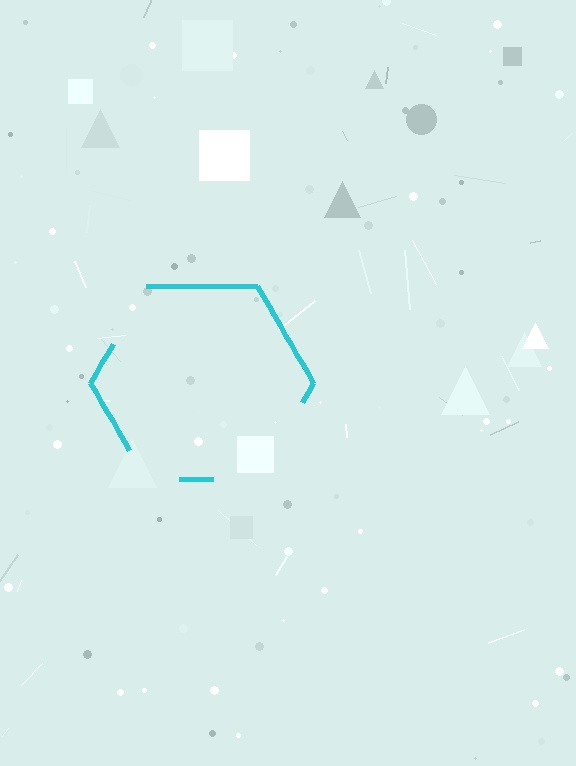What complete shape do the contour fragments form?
The contour fragments form a hexagon.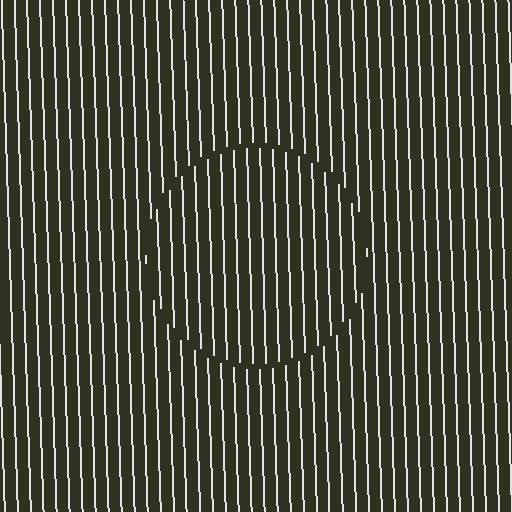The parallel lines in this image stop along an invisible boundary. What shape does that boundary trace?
An illusory circle. The interior of the shape contains the same grating, shifted by half a period — the contour is defined by the phase discontinuity where line-ends from the inner and outer gratings abut.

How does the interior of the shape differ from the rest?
The interior of the shape contains the same grating, shifted by half a period — the contour is defined by the phase discontinuity where line-ends from the inner and outer gratings abut.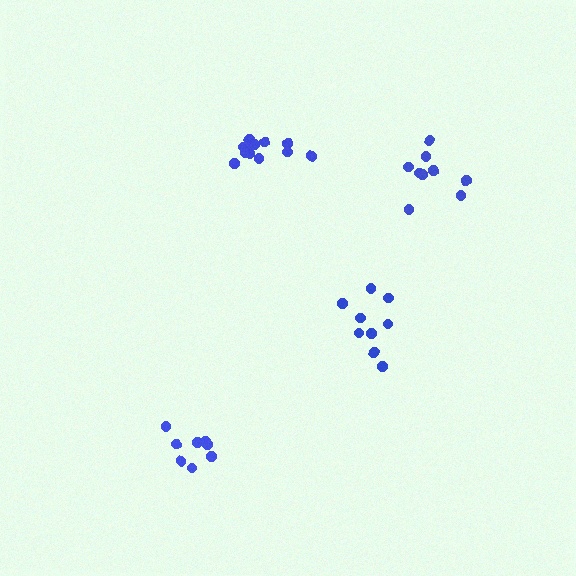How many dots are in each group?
Group 1: 9 dots, Group 2: 8 dots, Group 3: 9 dots, Group 4: 12 dots (38 total).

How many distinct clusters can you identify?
There are 4 distinct clusters.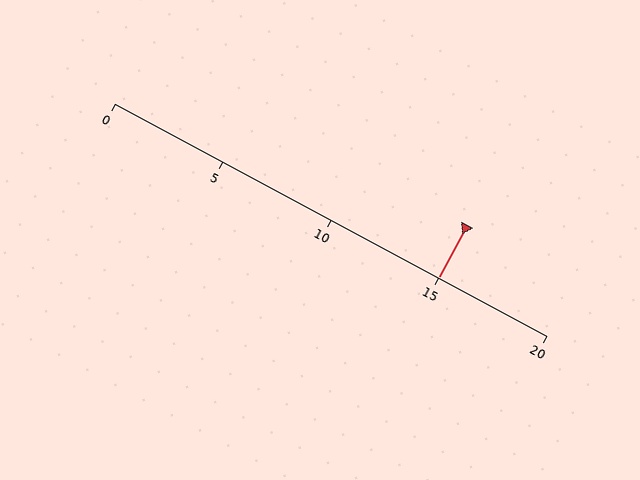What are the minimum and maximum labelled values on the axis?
The axis runs from 0 to 20.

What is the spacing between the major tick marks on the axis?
The major ticks are spaced 5 apart.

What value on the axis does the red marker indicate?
The marker indicates approximately 15.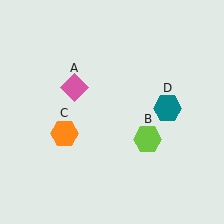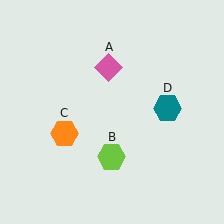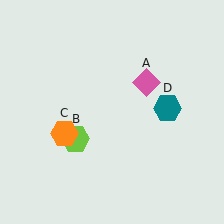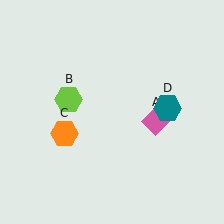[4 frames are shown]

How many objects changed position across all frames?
2 objects changed position: pink diamond (object A), lime hexagon (object B).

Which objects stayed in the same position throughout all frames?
Orange hexagon (object C) and teal hexagon (object D) remained stationary.